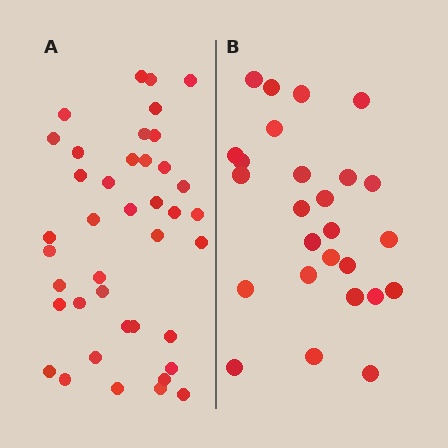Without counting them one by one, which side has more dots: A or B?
Region A (the left region) has more dots.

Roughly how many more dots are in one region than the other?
Region A has approximately 15 more dots than region B.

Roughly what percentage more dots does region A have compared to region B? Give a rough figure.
About 55% more.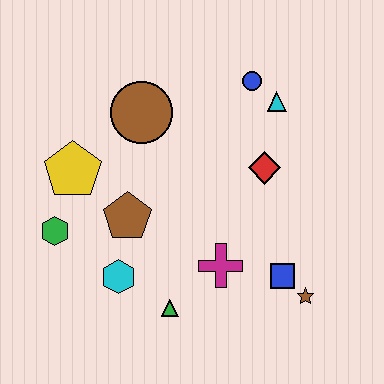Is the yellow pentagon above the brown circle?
No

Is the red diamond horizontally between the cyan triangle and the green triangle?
Yes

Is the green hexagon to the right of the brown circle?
No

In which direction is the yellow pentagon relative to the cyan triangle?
The yellow pentagon is to the left of the cyan triangle.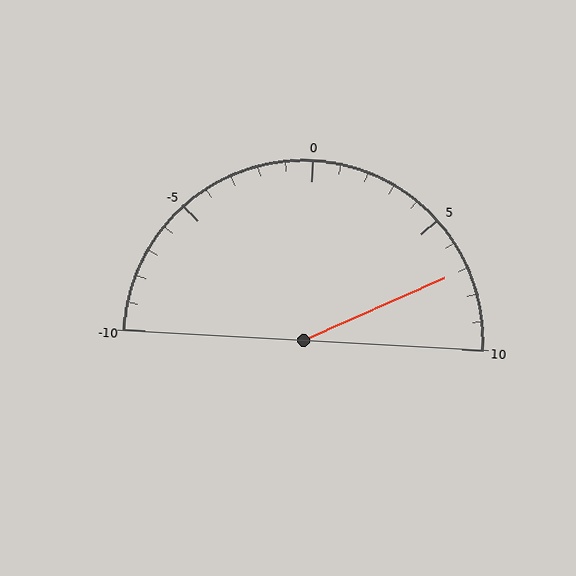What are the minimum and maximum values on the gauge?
The gauge ranges from -10 to 10.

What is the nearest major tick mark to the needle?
The nearest major tick mark is 5.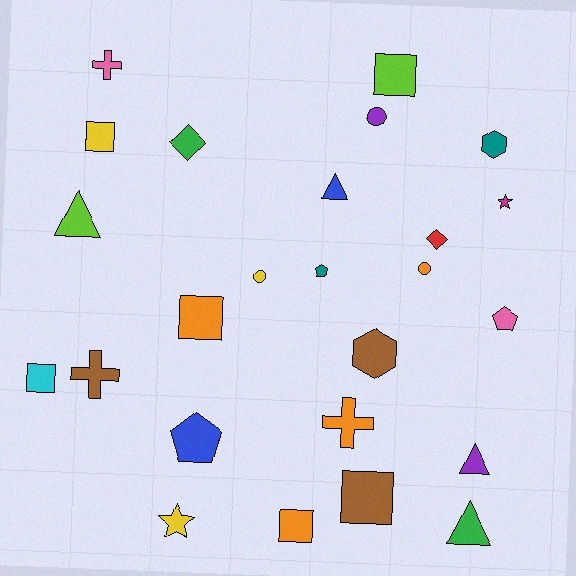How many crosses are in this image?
There are 3 crosses.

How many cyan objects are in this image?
There is 1 cyan object.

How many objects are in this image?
There are 25 objects.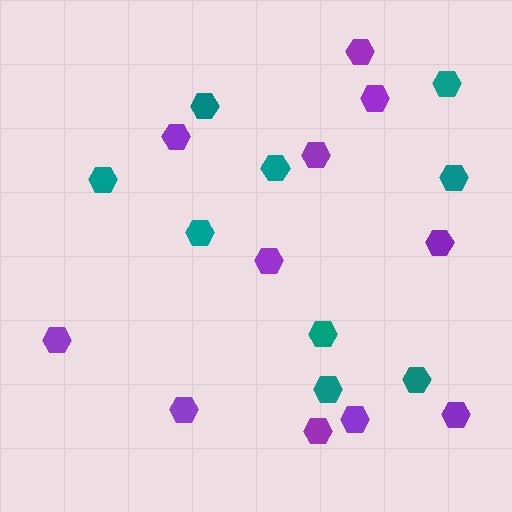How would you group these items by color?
There are 2 groups: one group of teal hexagons (9) and one group of purple hexagons (11).